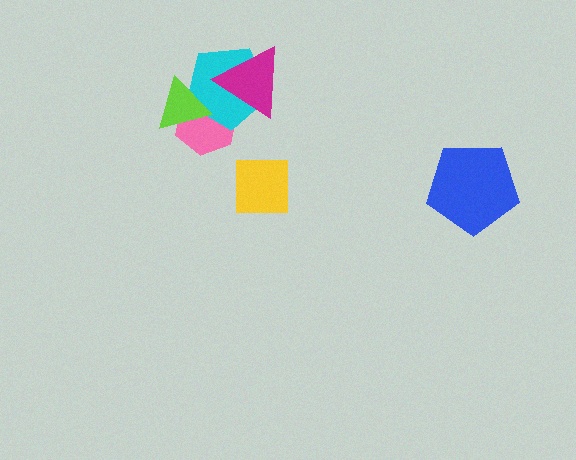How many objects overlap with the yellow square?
0 objects overlap with the yellow square.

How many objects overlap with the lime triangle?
2 objects overlap with the lime triangle.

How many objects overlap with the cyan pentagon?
3 objects overlap with the cyan pentagon.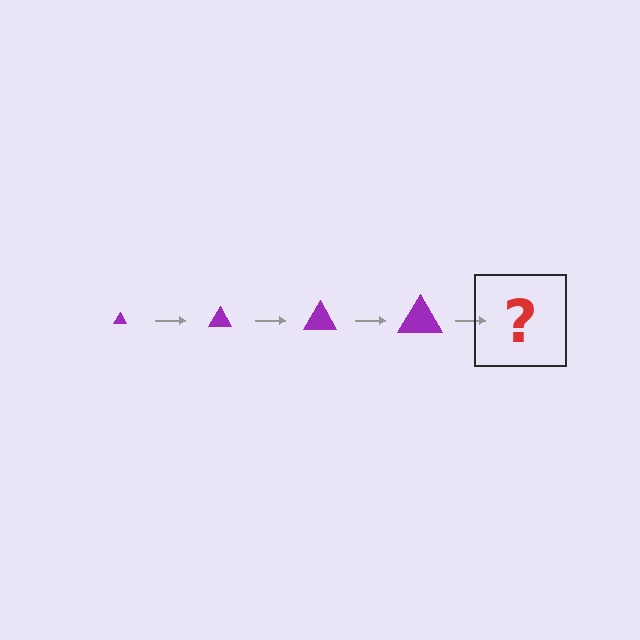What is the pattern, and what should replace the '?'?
The pattern is that the triangle gets progressively larger each step. The '?' should be a purple triangle, larger than the previous one.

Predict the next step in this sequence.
The next step is a purple triangle, larger than the previous one.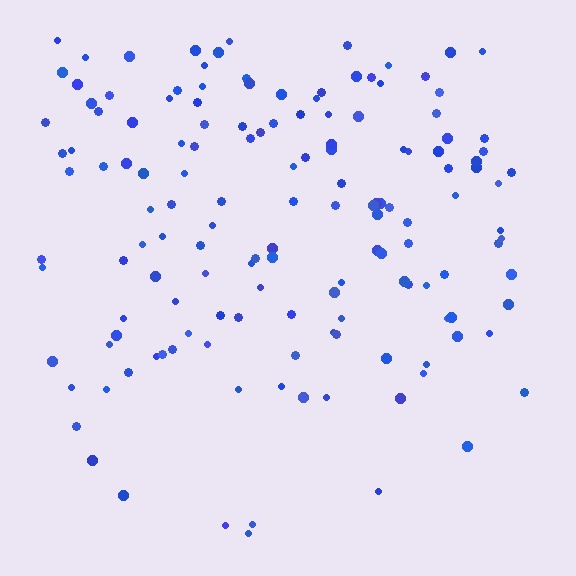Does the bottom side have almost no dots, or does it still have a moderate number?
Still a moderate number, just noticeably fewer than the top.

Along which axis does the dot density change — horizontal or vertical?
Vertical.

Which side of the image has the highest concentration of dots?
The top.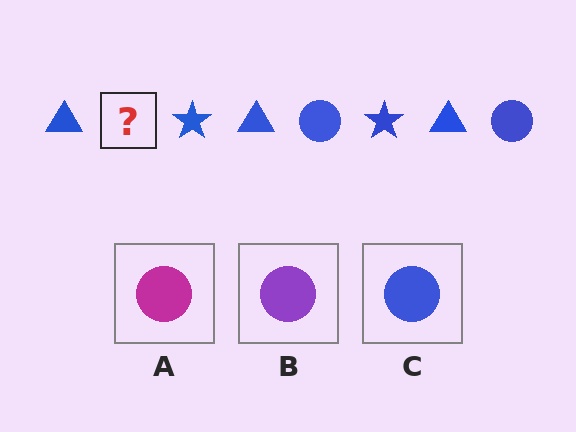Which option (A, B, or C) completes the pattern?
C.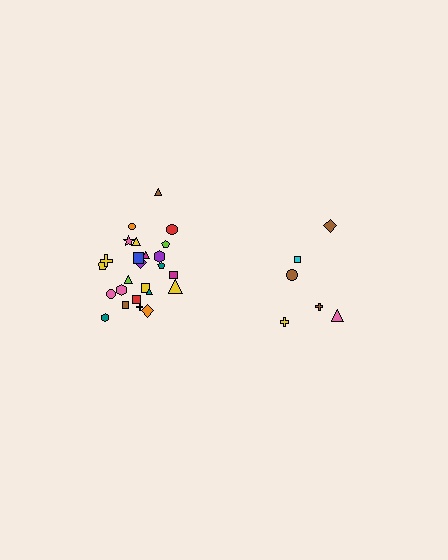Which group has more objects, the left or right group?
The left group.